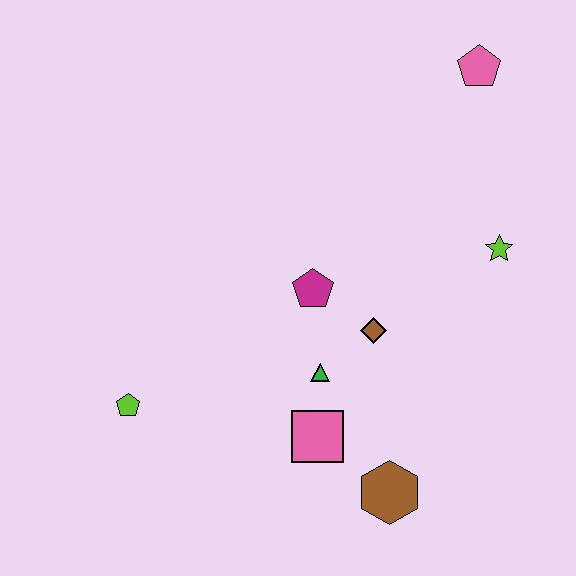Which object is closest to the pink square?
The green triangle is closest to the pink square.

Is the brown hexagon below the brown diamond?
Yes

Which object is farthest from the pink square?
The pink pentagon is farthest from the pink square.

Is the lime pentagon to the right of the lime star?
No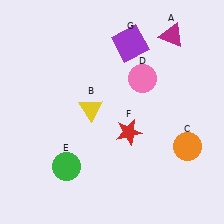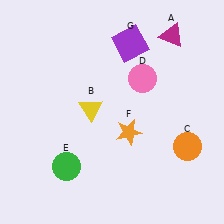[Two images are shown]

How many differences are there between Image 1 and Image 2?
There is 1 difference between the two images.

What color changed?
The star (F) changed from red in Image 1 to orange in Image 2.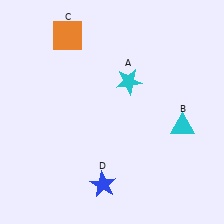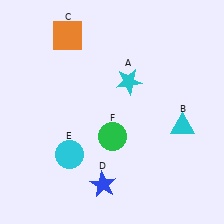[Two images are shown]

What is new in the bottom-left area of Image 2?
A cyan circle (E) was added in the bottom-left area of Image 2.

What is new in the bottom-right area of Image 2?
A green circle (F) was added in the bottom-right area of Image 2.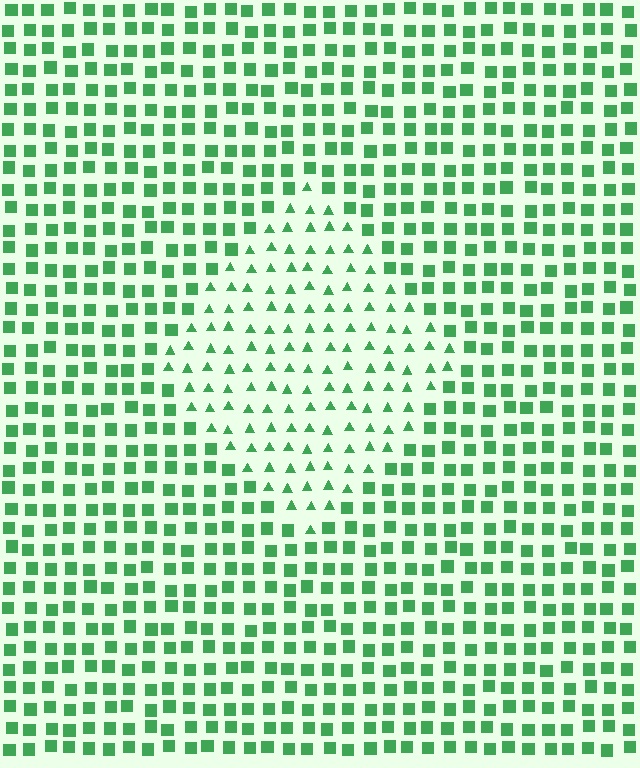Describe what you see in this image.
The image is filled with small green elements arranged in a uniform grid. A diamond-shaped region contains triangles, while the surrounding area contains squares. The boundary is defined purely by the change in element shape.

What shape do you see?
I see a diamond.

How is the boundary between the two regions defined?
The boundary is defined by a change in element shape: triangles inside vs. squares outside. All elements share the same color and spacing.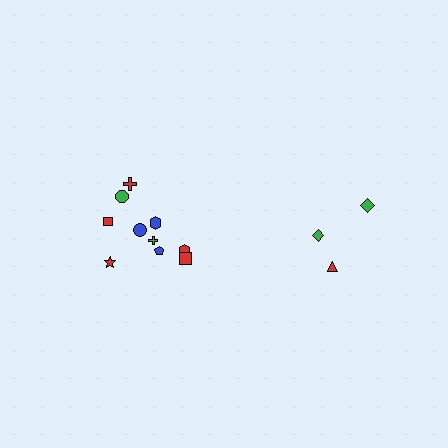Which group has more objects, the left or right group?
The left group.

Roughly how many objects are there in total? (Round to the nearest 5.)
Roughly 15 objects in total.